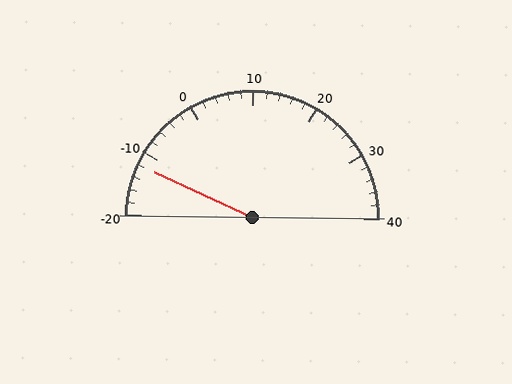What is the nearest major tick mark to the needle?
The nearest major tick mark is -10.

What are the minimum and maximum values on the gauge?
The gauge ranges from -20 to 40.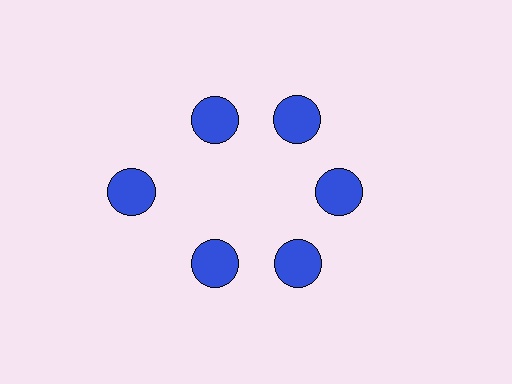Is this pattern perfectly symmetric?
No. The 6 blue circles are arranged in a ring, but one element near the 9 o'clock position is pushed outward from the center, breaking the 6-fold rotational symmetry.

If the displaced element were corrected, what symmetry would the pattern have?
It would have 6-fold rotational symmetry — the pattern would map onto itself every 60 degrees.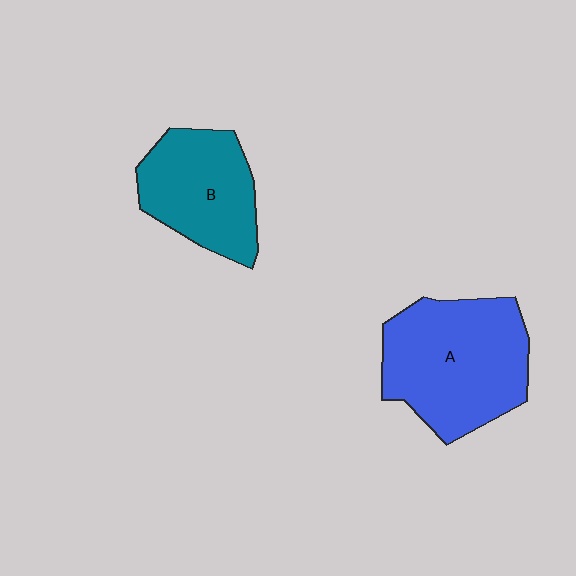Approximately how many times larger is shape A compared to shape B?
Approximately 1.4 times.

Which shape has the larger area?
Shape A (blue).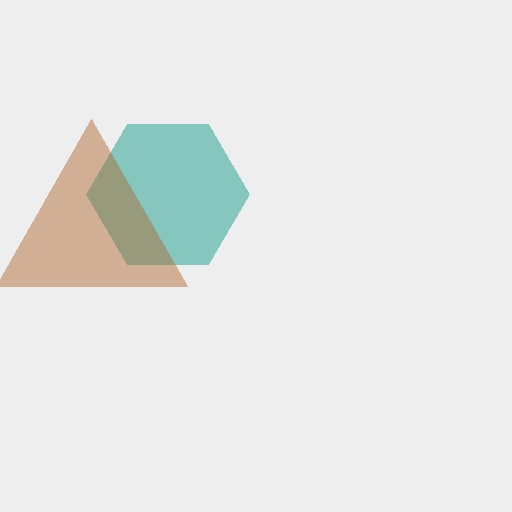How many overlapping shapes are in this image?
There are 2 overlapping shapes in the image.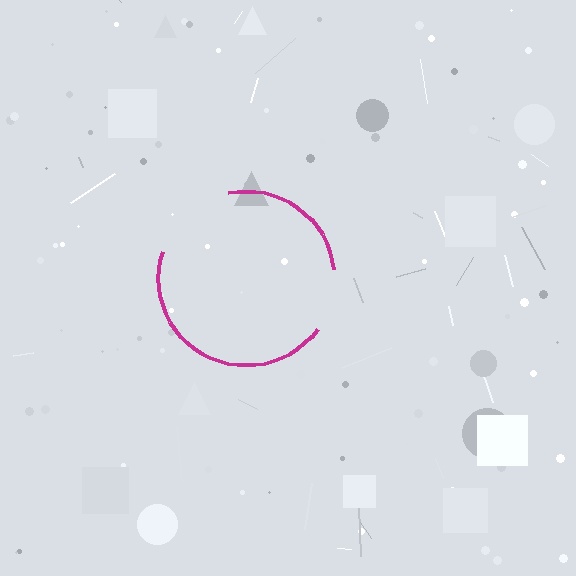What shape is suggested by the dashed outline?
The dashed outline suggests a circle.